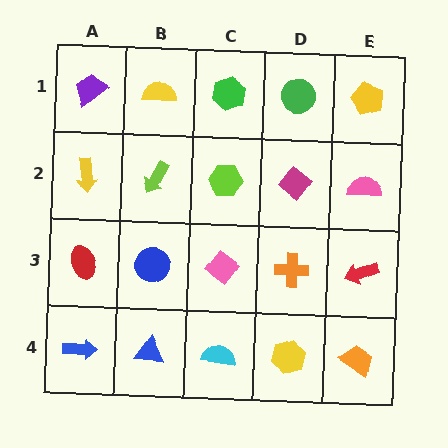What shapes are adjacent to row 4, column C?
A pink diamond (row 3, column C), a blue triangle (row 4, column B), a yellow hexagon (row 4, column D).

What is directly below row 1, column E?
A pink semicircle.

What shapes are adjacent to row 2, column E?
A yellow pentagon (row 1, column E), a red arrow (row 3, column E), a magenta diamond (row 2, column D).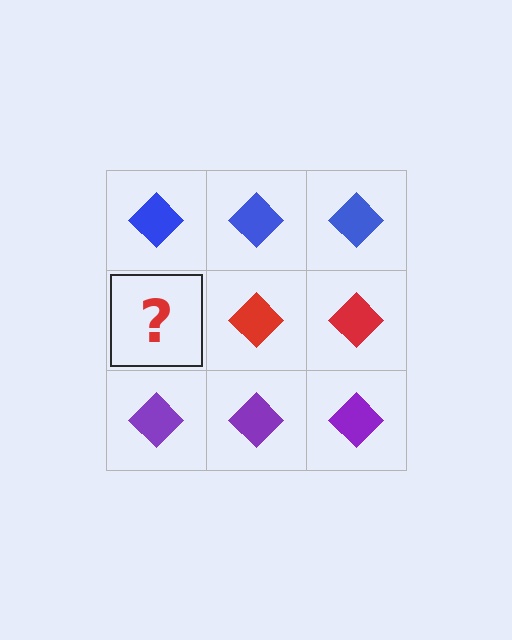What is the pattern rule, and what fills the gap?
The rule is that each row has a consistent color. The gap should be filled with a red diamond.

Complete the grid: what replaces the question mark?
The question mark should be replaced with a red diamond.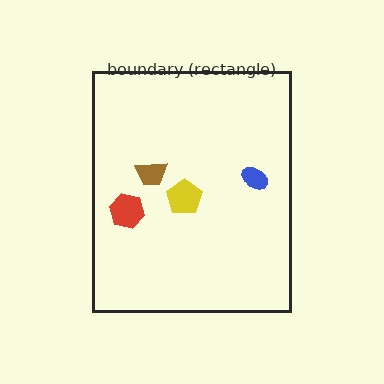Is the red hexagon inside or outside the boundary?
Inside.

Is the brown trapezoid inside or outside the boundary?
Inside.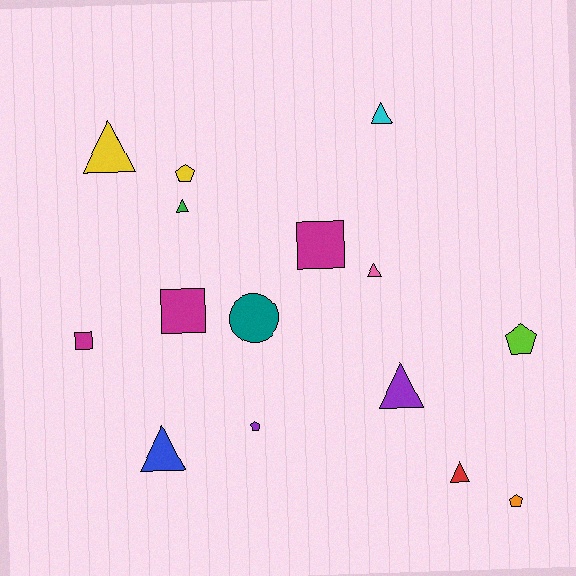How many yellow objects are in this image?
There are 2 yellow objects.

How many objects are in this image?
There are 15 objects.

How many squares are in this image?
There are 3 squares.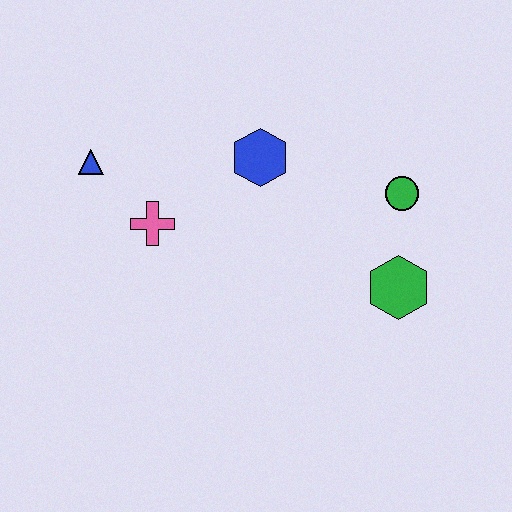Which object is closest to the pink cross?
The blue triangle is closest to the pink cross.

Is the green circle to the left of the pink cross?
No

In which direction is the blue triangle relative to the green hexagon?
The blue triangle is to the left of the green hexagon.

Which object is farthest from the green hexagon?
The blue triangle is farthest from the green hexagon.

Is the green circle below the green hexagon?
No